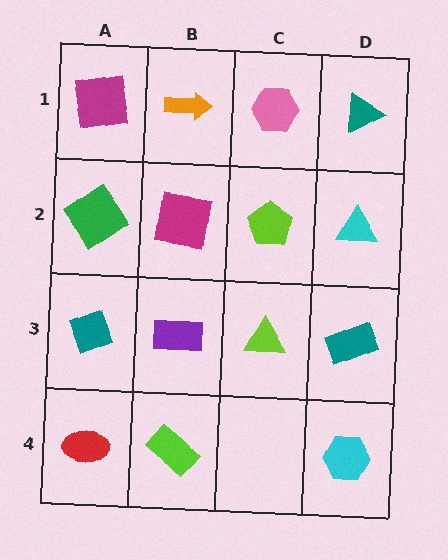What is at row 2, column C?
A lime pentagon.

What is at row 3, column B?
A purple rectangle.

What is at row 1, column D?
A teal triangle.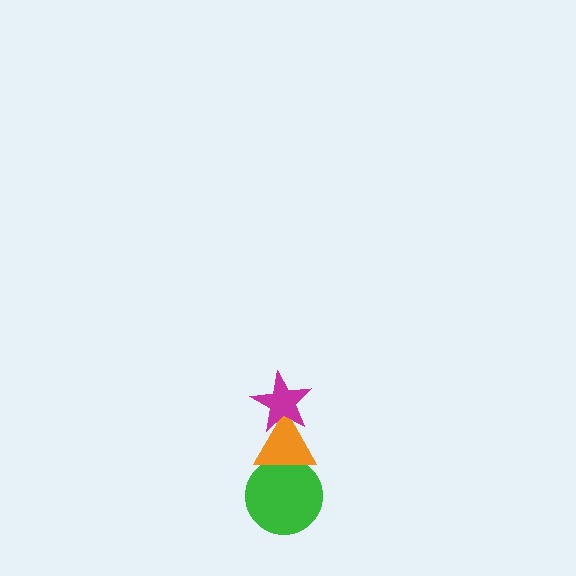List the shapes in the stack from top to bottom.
From top to bottom: the magenta star, the orange triangle, the green circle.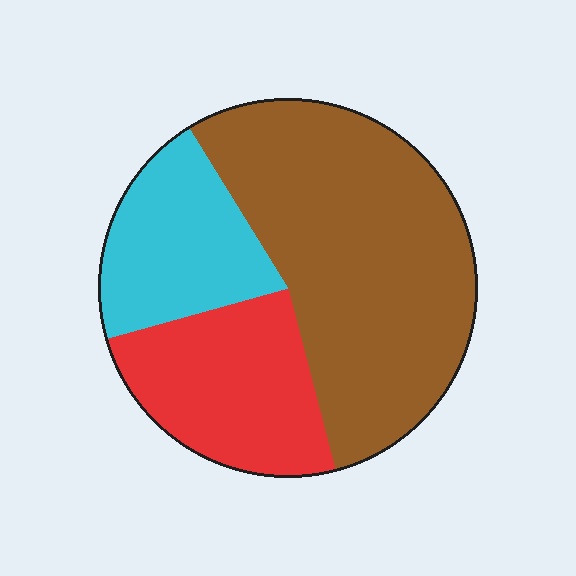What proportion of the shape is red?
Red takes up about one quarter (1/4) of the shape.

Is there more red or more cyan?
Red.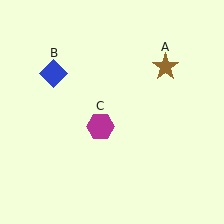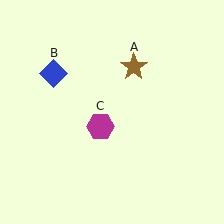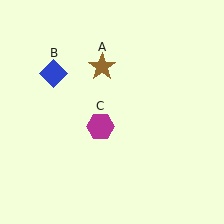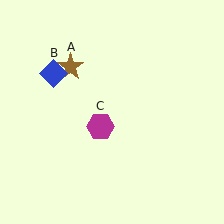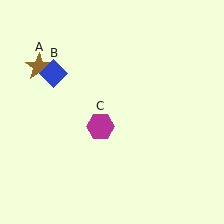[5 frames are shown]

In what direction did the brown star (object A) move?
The brown star (object A) moved left.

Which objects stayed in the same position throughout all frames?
Blue diamond (object B) and magenta hexagon (object C) remained stationary.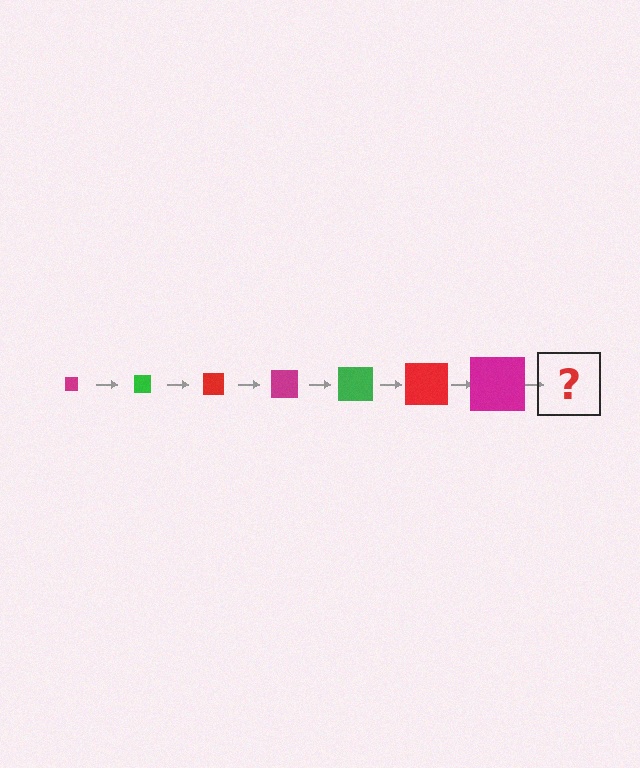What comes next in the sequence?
The next element should be a green square, larger than the previous one.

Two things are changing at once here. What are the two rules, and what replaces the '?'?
The two rules are that the square grows larger each step and the color cycles through magenta, green, and red. The '?' should be a green square, larger than the previous one.